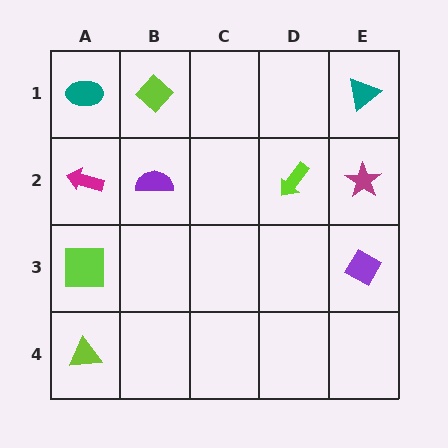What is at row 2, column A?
A magenta arrow.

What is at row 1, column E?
A teal triangle.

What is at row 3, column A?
A lime square.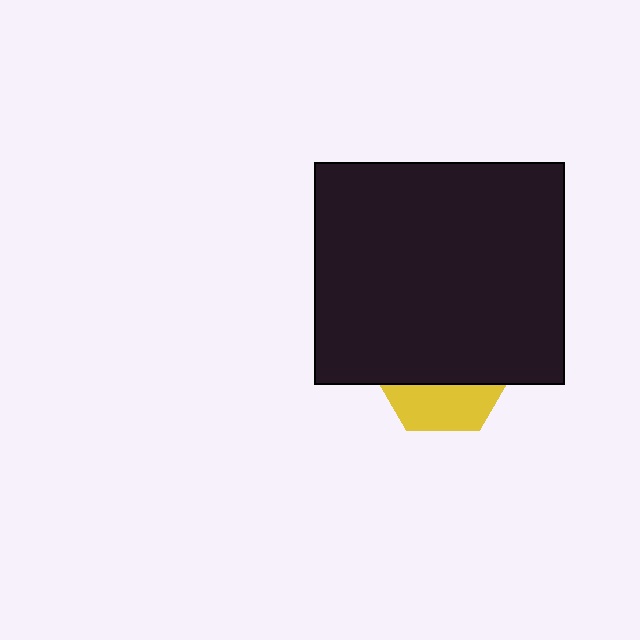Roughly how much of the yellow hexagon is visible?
A small part of it is visible (roughly 33%).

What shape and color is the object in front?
The object in front is a black rectangle.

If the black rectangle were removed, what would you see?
You would see the complete yellow hexagon.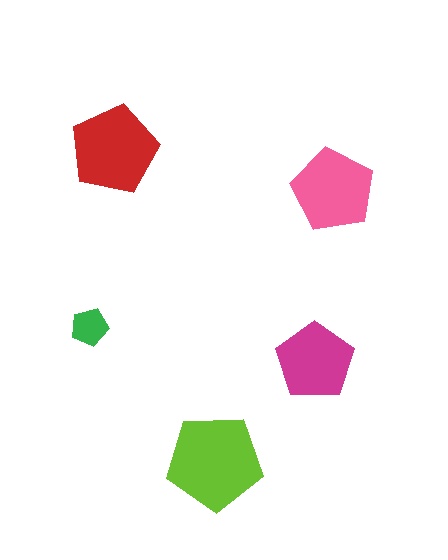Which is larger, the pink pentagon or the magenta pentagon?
The pink one.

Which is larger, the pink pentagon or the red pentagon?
The red one.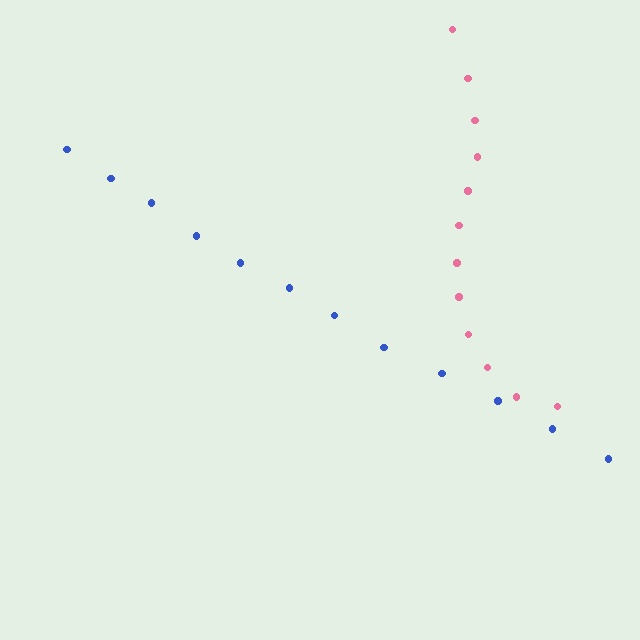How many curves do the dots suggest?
There are 2 distinct paths.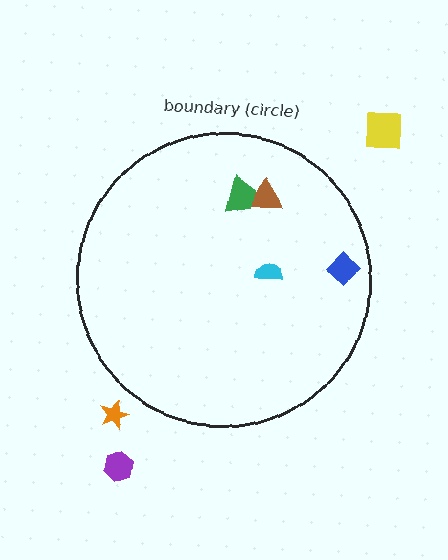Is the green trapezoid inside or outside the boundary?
Inside.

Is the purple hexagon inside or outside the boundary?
Outside.